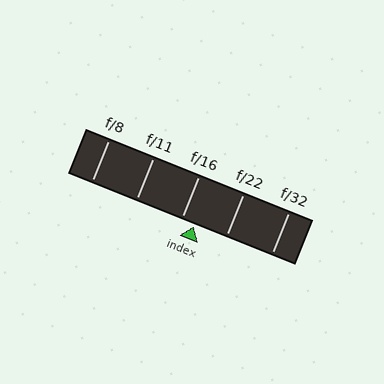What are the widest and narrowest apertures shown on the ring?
The widest aperture shown is f/8 and the narrowest is f/32.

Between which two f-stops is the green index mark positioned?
The index mark is between f/16 and f/22.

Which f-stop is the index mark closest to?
The index mark is closest to f/16.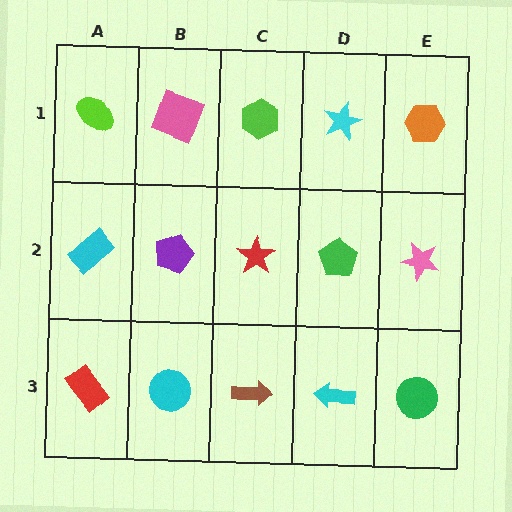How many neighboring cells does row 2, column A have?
3.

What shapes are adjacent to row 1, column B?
A purple pentagon (row 2, column B), a lime ellipse (row 1, column A), a lime hexagon (row 1, column C).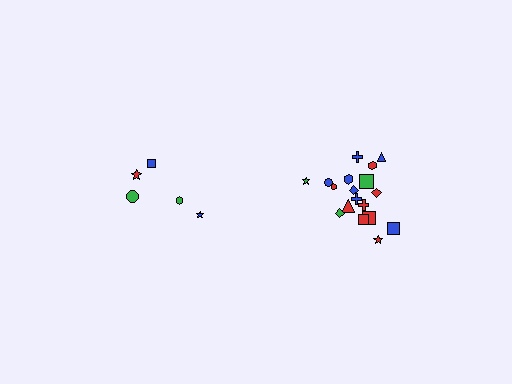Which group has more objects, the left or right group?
The right group.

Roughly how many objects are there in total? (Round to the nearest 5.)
Roughly 25 objects in total.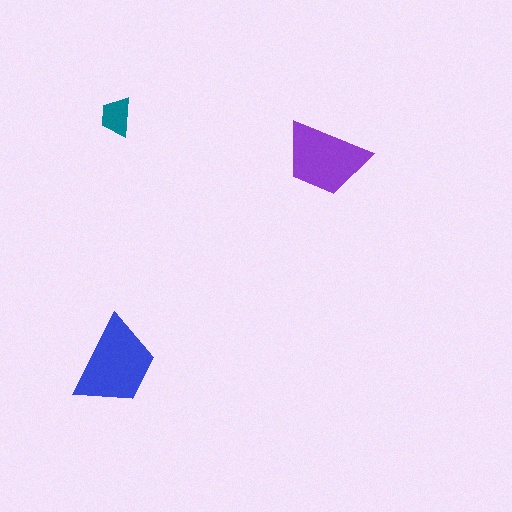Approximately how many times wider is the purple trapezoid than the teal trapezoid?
About 2 times wider.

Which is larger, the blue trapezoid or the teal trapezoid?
The blue one.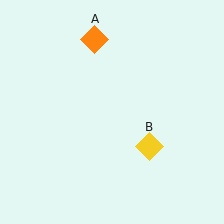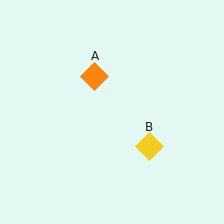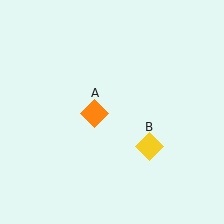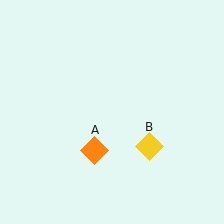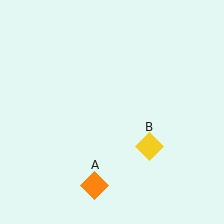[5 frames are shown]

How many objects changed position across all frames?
1 object changed position: orange diamond (object A).